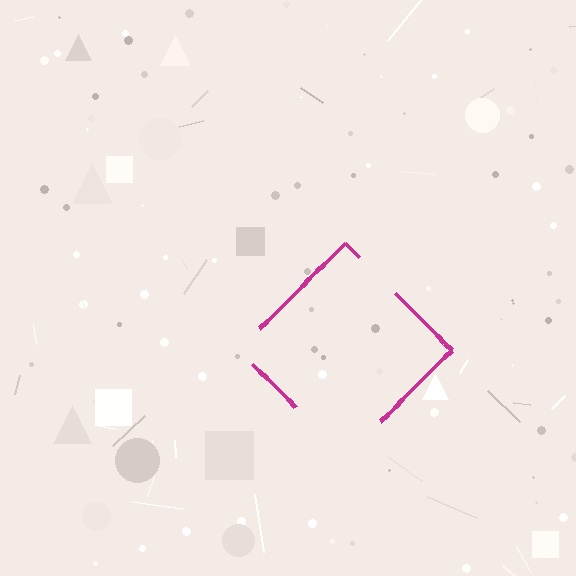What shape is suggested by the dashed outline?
The dashed outline suggests a diamond.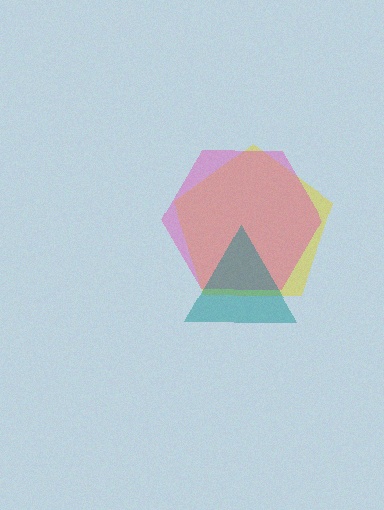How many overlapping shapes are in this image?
There are 3 overlapping shapes in the image.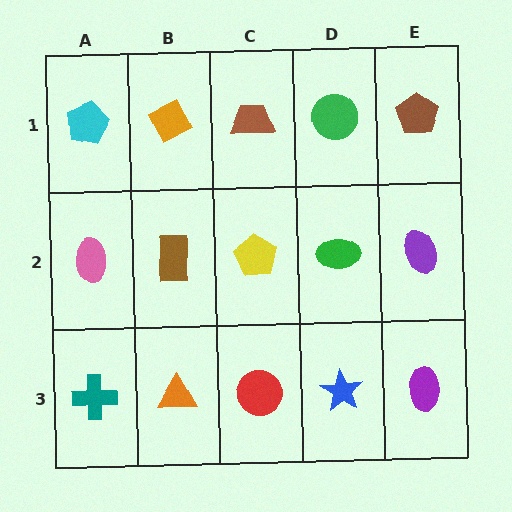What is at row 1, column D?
A green circle.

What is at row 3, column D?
A blue star.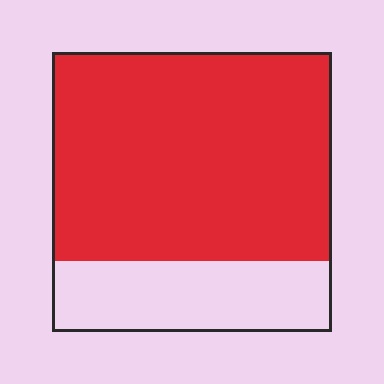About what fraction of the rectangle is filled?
About three quarters (3/4).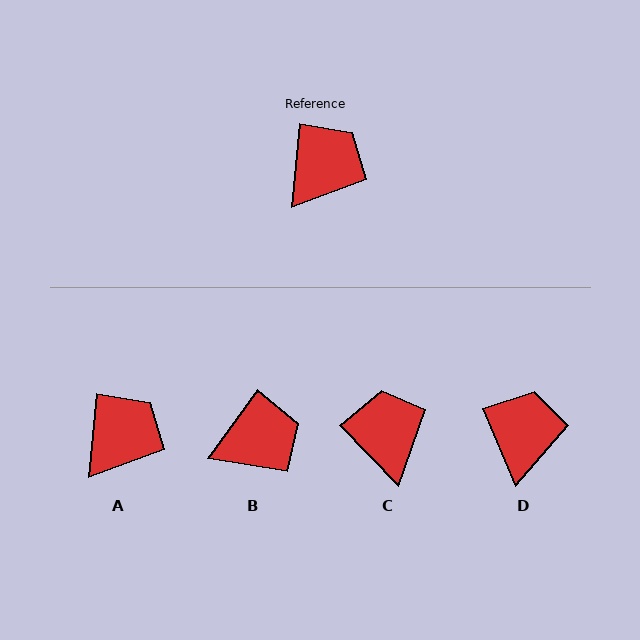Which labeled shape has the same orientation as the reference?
A.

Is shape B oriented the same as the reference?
No, it is off by about 30 degrees.